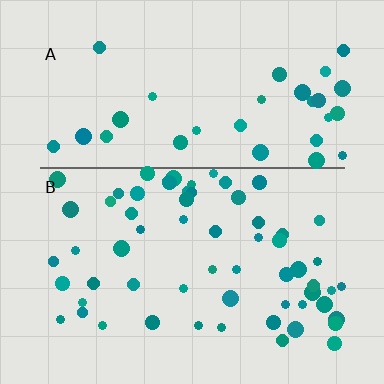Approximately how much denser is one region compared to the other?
Approximately 1.8× — region B over region A.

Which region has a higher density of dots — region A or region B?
B (the bottom).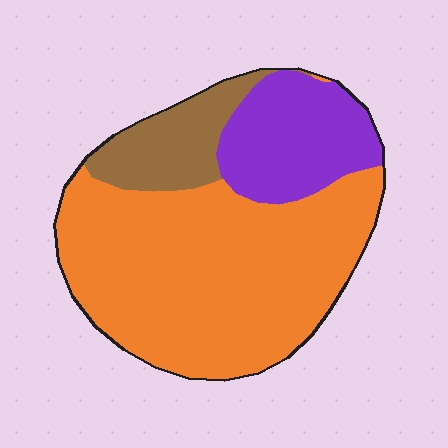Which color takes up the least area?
Brown, at roughly 15%.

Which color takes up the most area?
Orange, at roughly 65%.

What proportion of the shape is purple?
Purple covers 21% of the shape.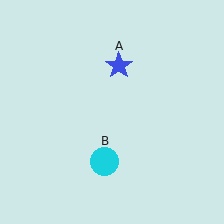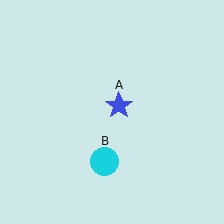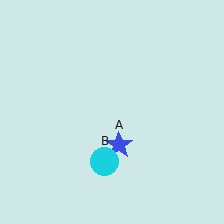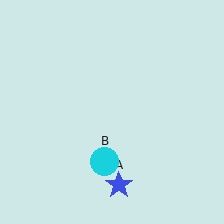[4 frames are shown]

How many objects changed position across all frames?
1 object changed position: blue star (object A).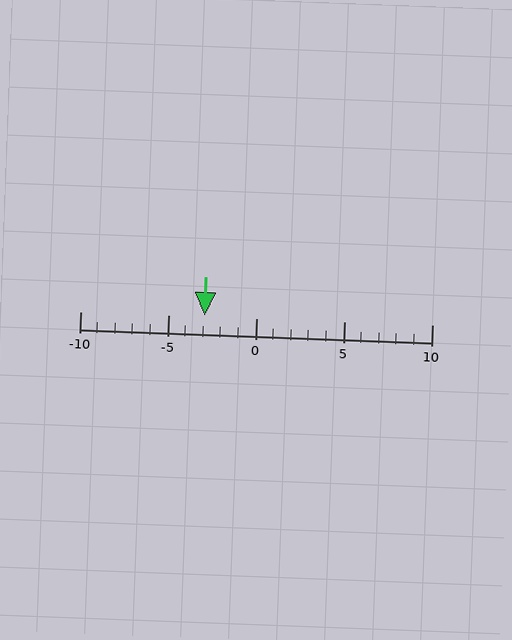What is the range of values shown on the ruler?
The ruler shows values from -10 to 10.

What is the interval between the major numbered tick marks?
The major tick marks are spaced 5 units apart.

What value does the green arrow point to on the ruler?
The green arrow points to approximately -3.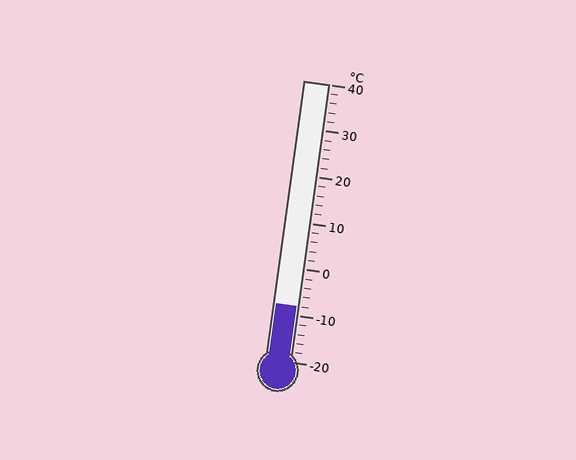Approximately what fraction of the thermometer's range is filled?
The thermometer is filled to approximately 20% of its range.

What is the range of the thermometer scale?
The thermometer scale ranges from -20°C to 40°C.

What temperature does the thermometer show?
The thermometer shows approximately -8°C.